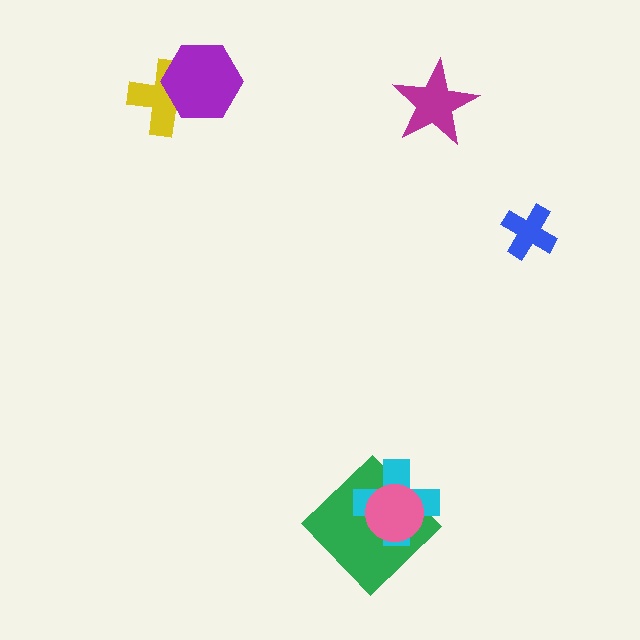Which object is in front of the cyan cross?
The pink circle is in front of the cyan cross.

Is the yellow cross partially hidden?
Yes, it is partially covered by another shape.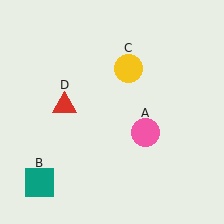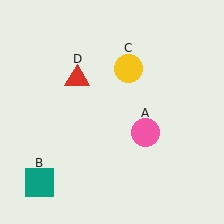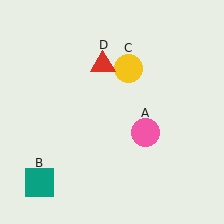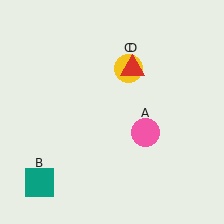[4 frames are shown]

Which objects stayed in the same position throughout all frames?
Pink circle (object A) and teal square (object B) and yellow circle (object C) remained stationary.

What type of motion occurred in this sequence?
The red triangle (object D) rotated clockwise around the center of the scene.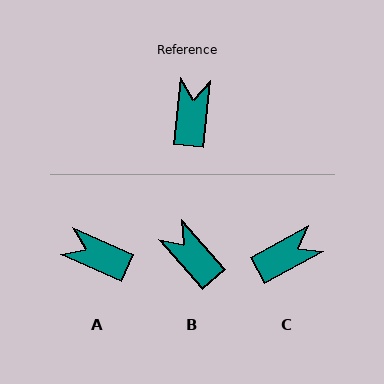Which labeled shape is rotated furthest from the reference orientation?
A, about 72 degrees away.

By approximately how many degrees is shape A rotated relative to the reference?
Approximately 72 degrees counter-clockwise.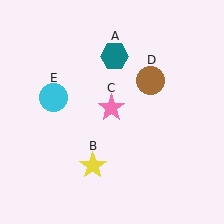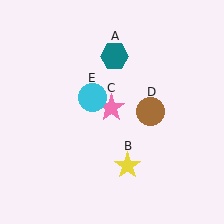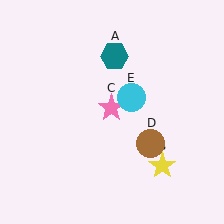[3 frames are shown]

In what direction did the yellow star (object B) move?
The yellow star (object B) moved right.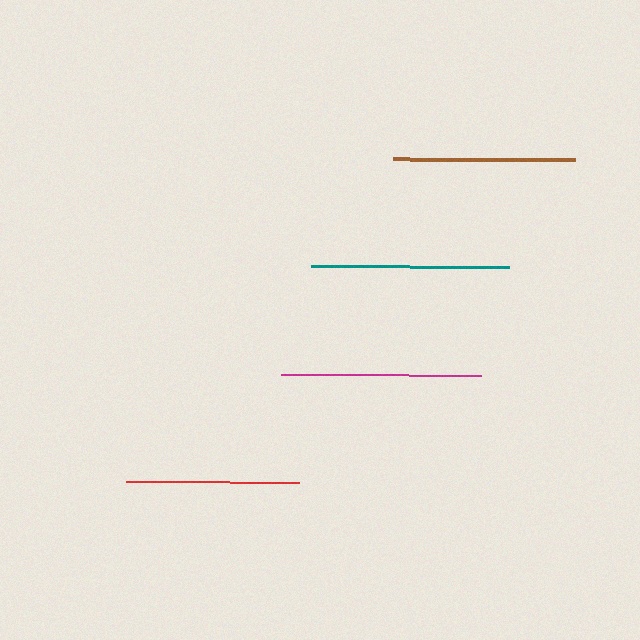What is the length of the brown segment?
The brown segment is approximately 182 pixels long.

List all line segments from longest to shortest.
From longest to shortest: magenta, teal, brown, red.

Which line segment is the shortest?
The red line is the shortest at approximately 173 pixels.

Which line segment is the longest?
The magenta line is the longest at approximately 201 pixels.